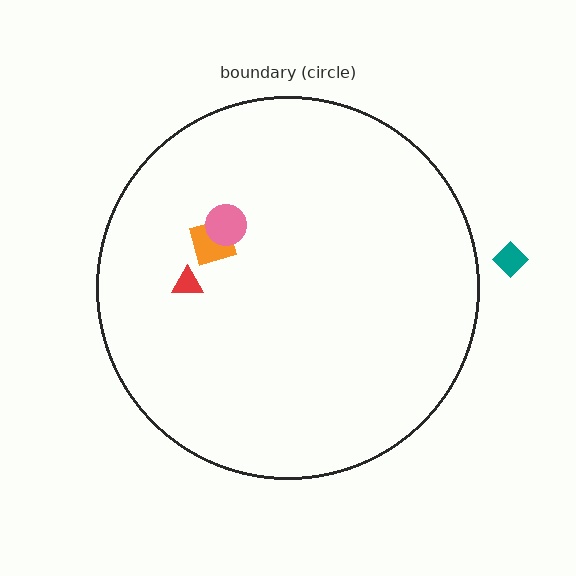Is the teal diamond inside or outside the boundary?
Outside.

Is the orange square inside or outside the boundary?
Inside.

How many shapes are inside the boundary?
3 inside, 1 outside.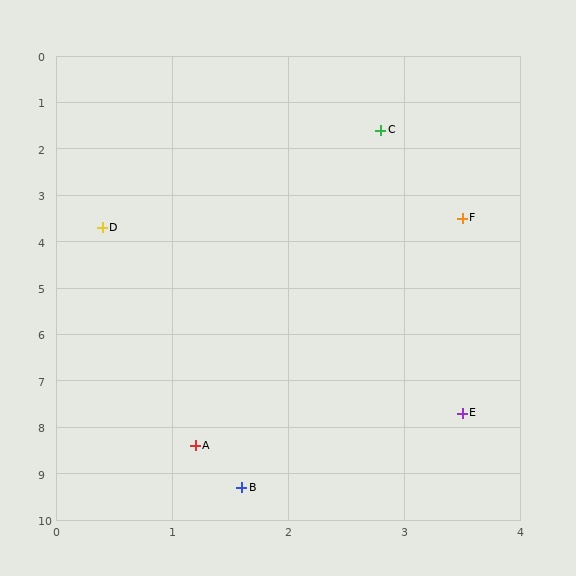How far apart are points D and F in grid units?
Points D and F are about 3.1 grid units apart.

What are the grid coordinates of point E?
Point E is at approximately (3.5, 7.7).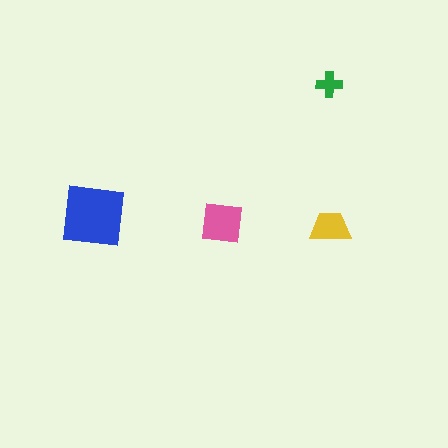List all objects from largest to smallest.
The blue square, the pink square, the yellow trapezoid, the green cross.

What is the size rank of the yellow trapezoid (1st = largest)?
3rd.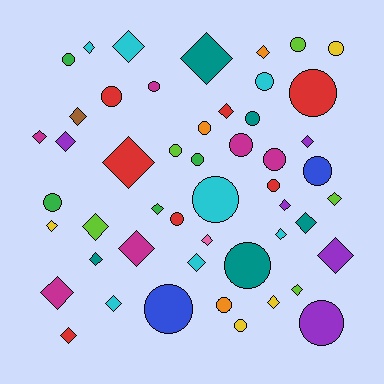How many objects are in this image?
There are 50 objects.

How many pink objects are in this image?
There is 1 pink object.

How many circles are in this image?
There are 23 circles.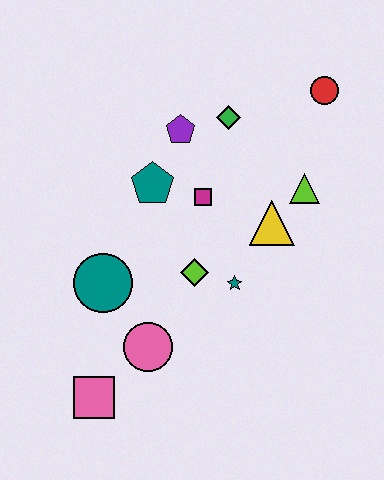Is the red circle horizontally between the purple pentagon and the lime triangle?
No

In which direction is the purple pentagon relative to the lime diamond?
The purple pentagon is above the lime diamond.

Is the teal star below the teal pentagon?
Yes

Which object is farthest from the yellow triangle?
The pink square is farthest from the yellow triangle.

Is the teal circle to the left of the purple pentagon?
Yes